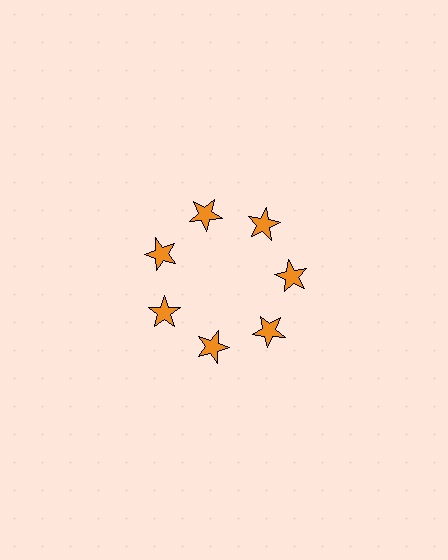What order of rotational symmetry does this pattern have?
This pattern has 7-fold rotational symmetry.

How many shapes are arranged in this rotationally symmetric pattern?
There are 7 shapes, arranged in 7 groups of 1.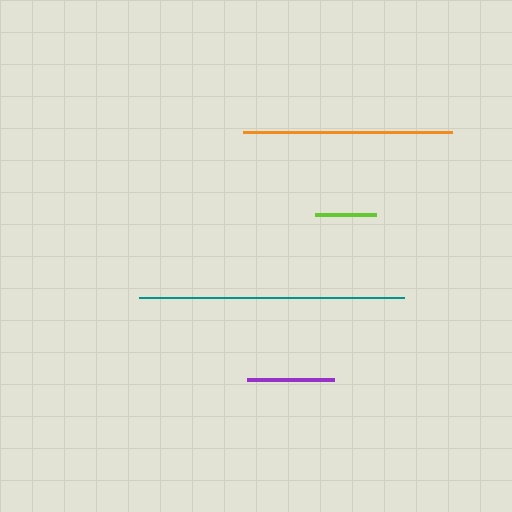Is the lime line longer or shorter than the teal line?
The teal line is longer than the lime line.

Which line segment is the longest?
The teal line is the longest at approximately 264 pixels.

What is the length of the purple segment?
The purple segment is approximately 88 pixels long.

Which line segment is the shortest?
The lime line is the shortest at approximately 61 pixels.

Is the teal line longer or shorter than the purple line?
The teal line is longer than the purple line.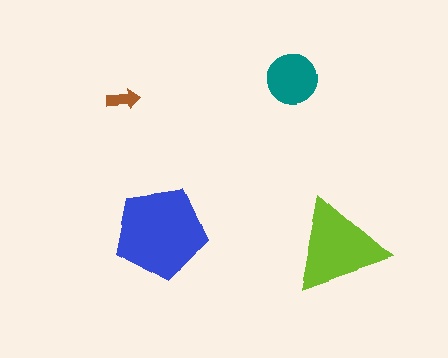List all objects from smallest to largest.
The brown arrow, the teal circle, the lime triangle, the blue pentagon.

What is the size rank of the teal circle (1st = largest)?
3rd.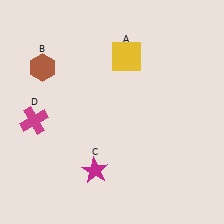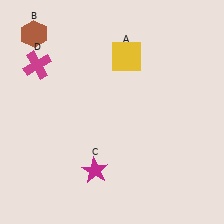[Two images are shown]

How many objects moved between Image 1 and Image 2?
2 objects moved between the two images.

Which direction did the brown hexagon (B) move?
The brown hexagon (B) moved up.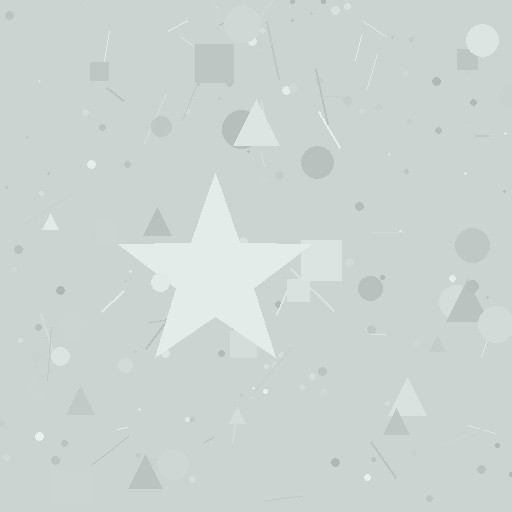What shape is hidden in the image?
A star is hidden in the image.